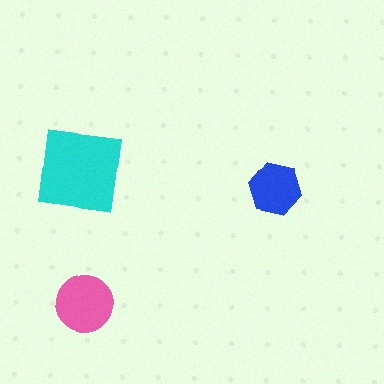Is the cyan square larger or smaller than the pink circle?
Larger.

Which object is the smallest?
The blue hexagon.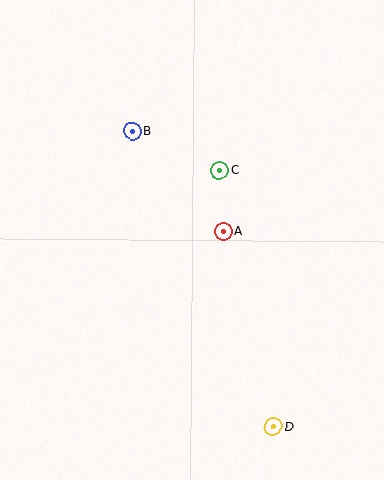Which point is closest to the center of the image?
Point A at (223, 231) is closest to the center.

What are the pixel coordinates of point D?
Point D is at (273, 426).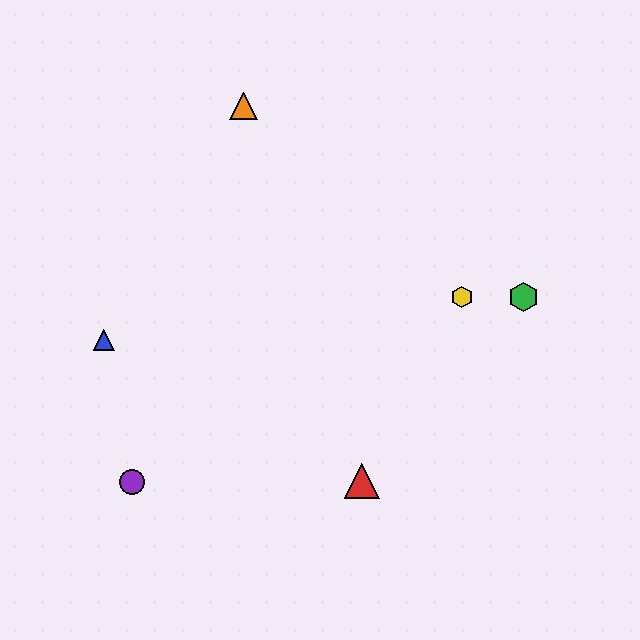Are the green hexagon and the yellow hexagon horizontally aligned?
Yes, both are at y≈297.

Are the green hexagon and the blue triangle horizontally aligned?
No, the green hexagon is at y≈297 and the blue triangle is at y≈340.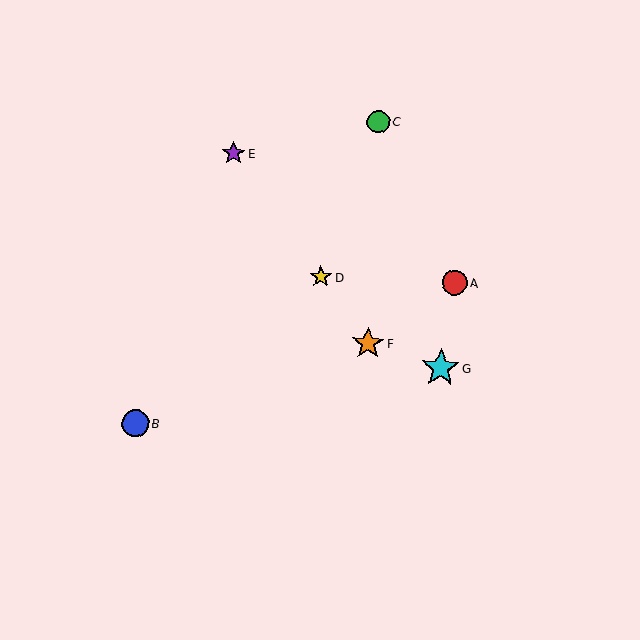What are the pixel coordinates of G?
Object G is at (440, 368).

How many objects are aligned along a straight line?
3 objects (D, E, F) are aligned along a straight line.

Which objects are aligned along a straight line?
Objects D, E, F are aligned along a straight line.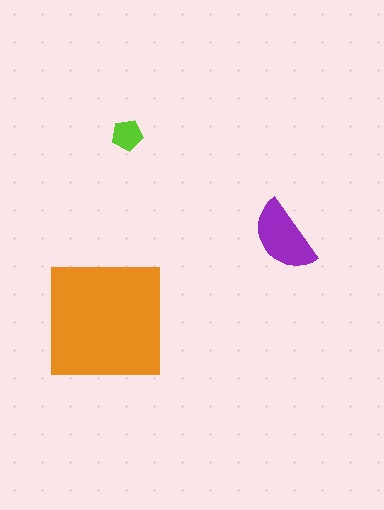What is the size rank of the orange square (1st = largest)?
1st.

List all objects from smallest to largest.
The lime pentagon, the purple semicircle, the orange square.